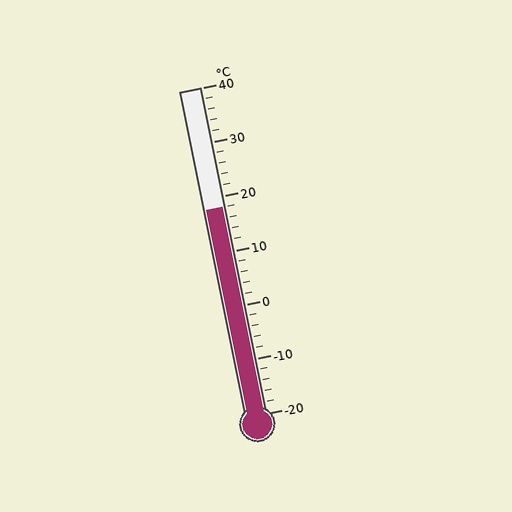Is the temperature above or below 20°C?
The temperature is below 20°C.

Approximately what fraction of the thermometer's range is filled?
The thermometer is filled to approximately 65% of its range.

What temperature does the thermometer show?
The thermometer shows approximately 18°C.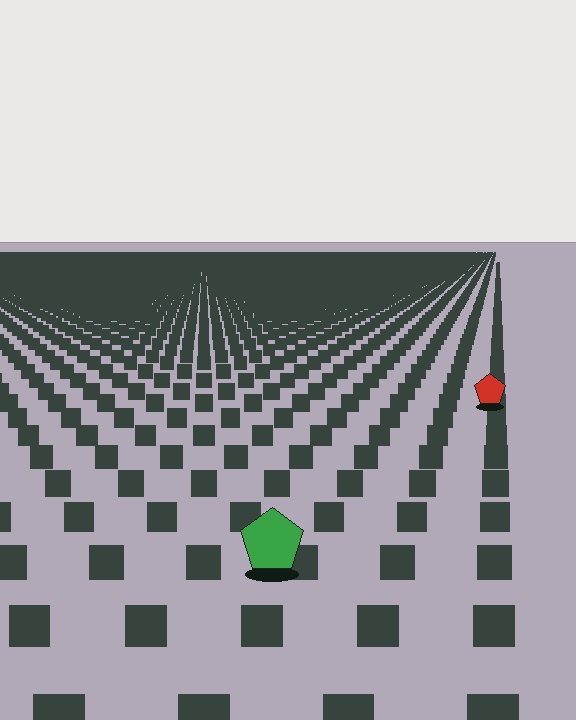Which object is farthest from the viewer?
The red pentagon is farthest from the viewer. It appears smaller and the ground texture around it is denser.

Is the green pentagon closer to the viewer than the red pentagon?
Yes. The green pentagon is closer — you can tell from the texture gradient: the ground texture is coarser near it.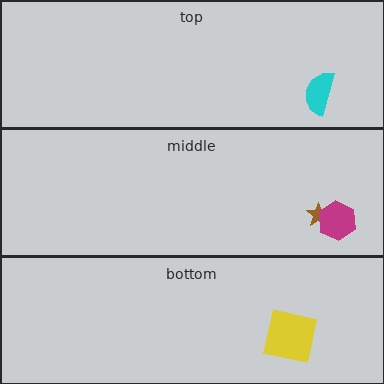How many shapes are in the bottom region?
1.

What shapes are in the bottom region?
The yellow square.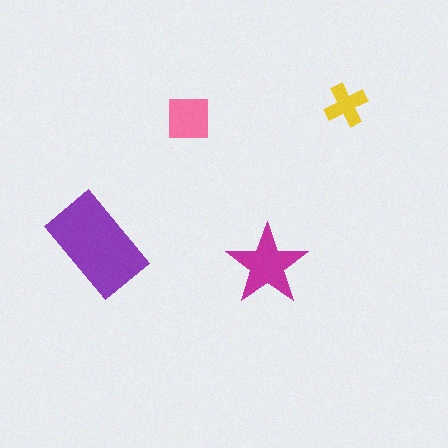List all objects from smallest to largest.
The yellow cross, the pink square, the magenta star, the purple rectangle.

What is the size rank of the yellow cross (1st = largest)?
4th.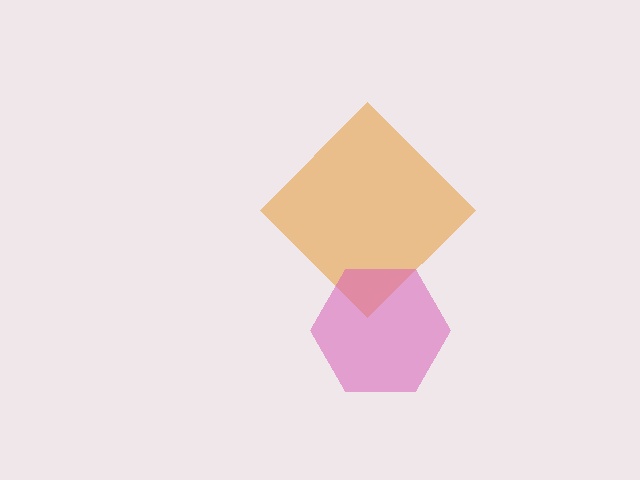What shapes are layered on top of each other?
The layered shapes are: an orange diamond, a pink hexagon.